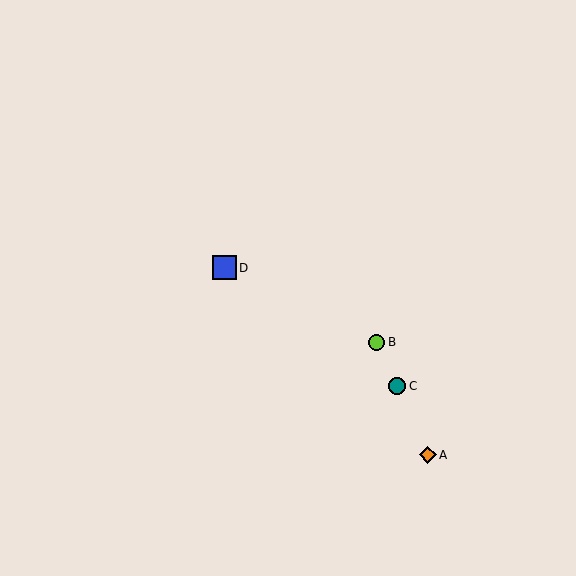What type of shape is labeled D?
Shape D is a blue square.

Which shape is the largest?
The blue square (labeled D) is the largest.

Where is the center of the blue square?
The center of the blue square is at (225, 268).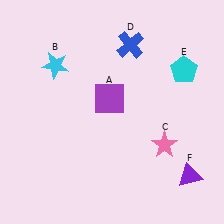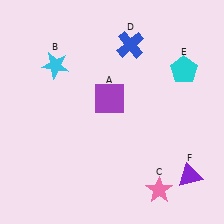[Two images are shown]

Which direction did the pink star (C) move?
The pink star (C) moved down.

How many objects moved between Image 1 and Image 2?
1 object moved between the two images.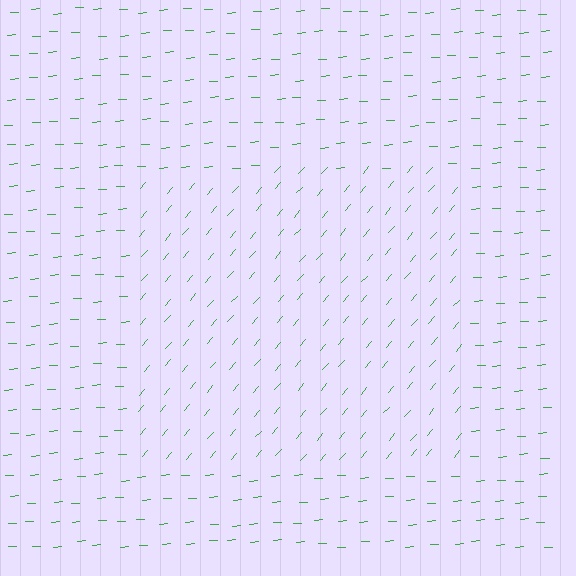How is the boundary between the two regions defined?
The boundary is defined purely by a change in line orientation (approximately 45 degrees difference). All lines are the same color and thickness.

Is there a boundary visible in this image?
Yes, there is a texture boundary formed by a change in line orientation.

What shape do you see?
I see a rectangle.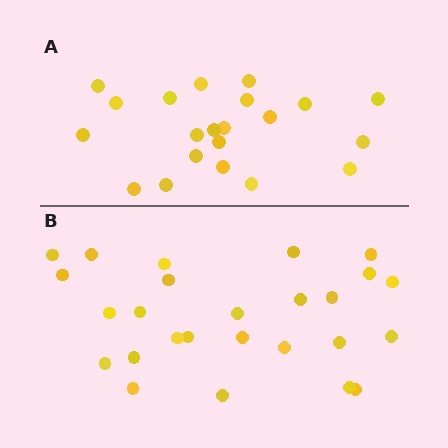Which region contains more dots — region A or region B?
Region B (the bottom region) has more dots.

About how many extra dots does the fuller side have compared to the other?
Region B has about 5 more dots than region A.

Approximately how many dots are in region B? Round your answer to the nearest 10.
About 30 dots. (The exact count is 26, which rounds to 30.)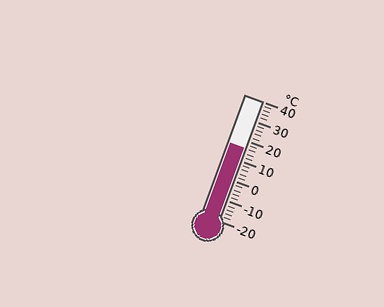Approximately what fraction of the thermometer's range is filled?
The thermometer is filled to approximately 60% of its range.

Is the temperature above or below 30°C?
The temperature is below 30°C.